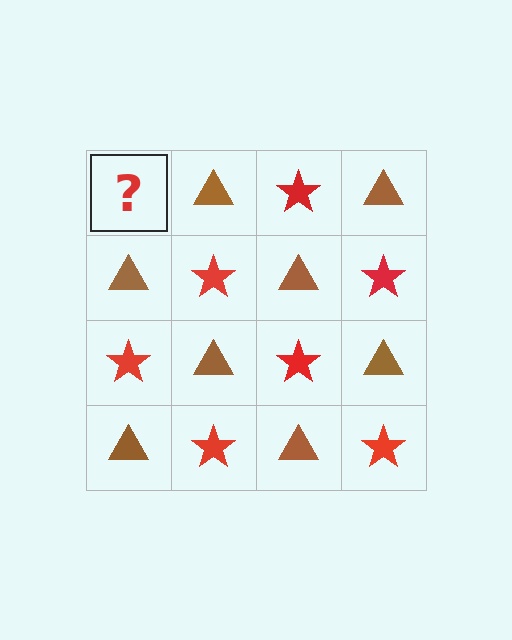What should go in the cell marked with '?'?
The missing cell should contain a red star.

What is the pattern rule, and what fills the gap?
The rule is that it alternates red star and brown triangle in a checkerboard pattern. The gap should be filled with a red star.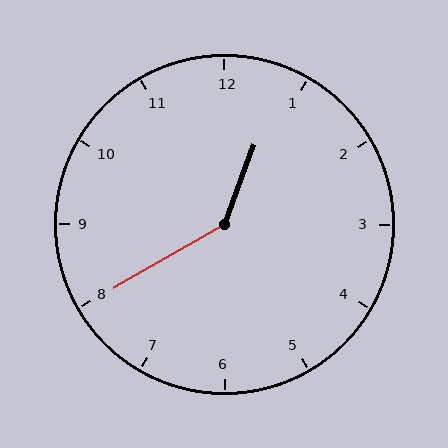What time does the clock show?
12:40.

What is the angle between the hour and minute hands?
Approximately 140 degrees.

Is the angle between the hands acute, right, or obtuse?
It is obtuse.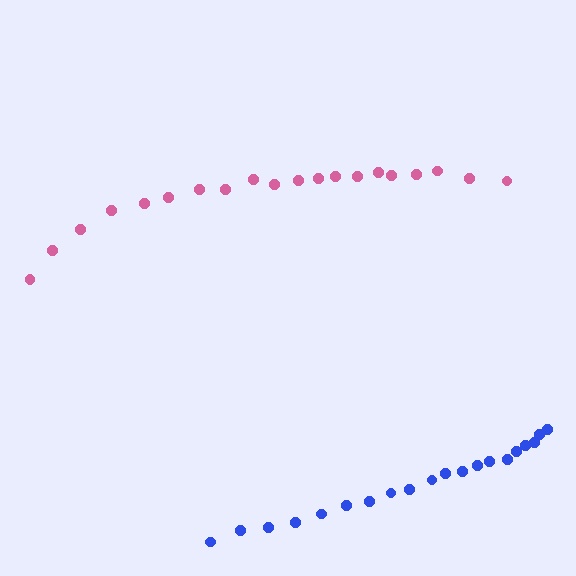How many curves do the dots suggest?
There are 2 distinct paths.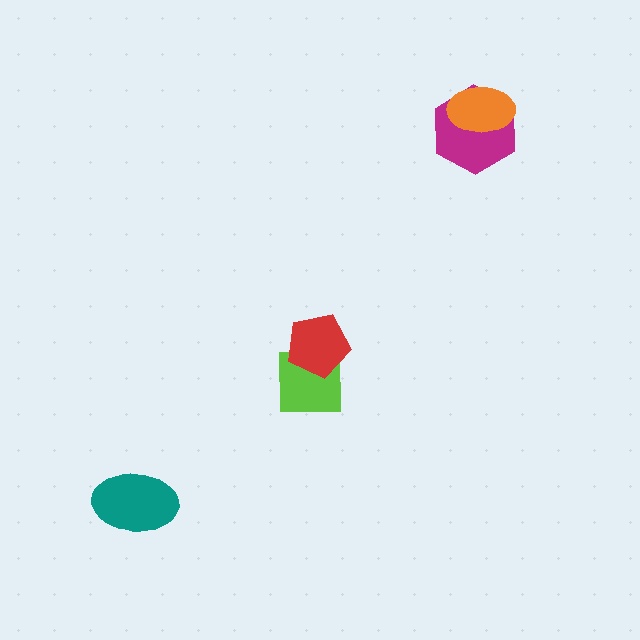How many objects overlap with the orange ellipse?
1 object overlaps with the orange ellipse.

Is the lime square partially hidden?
Yes, it is partially covered by another shape.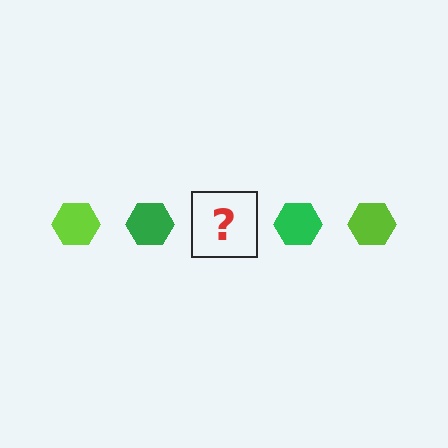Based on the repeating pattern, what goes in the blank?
The blank should be a lime hexagon.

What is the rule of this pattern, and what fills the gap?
The rule is that the pattern cycles through lime, green hexagons. The gap should be filled with a lime hexagon.